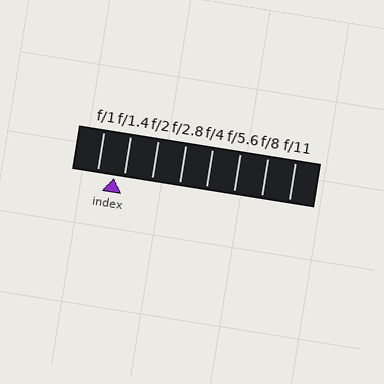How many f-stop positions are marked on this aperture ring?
There are 8 f-stop positions marked.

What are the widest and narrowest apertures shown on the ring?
The widest aperture shown is f/1 and the narrowest is f/11.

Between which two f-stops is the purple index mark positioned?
The index mark is between f/1 and f/1.4.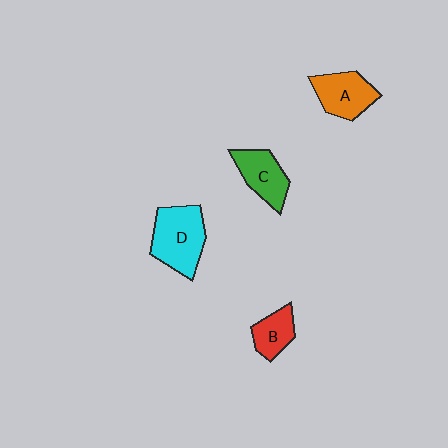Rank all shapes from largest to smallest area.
From largest to smallest: D (cyan), A (orange), C (green), B (red).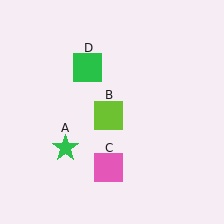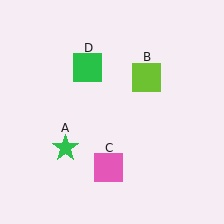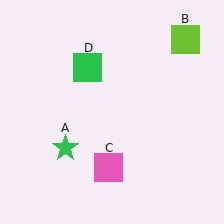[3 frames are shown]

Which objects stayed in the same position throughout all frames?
Green star (object A) and pink square (object C) and green square (object D) remained stationary.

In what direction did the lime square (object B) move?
The lime square (object B) moved up and to the right.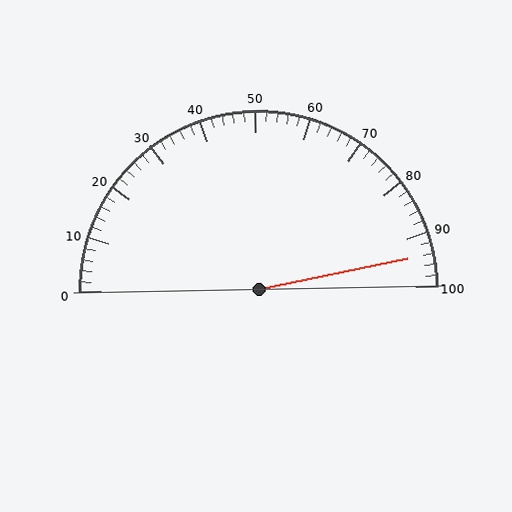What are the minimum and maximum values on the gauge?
The gauge ranges from 0 to 100.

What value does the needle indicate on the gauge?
The needle indicates approximately 94.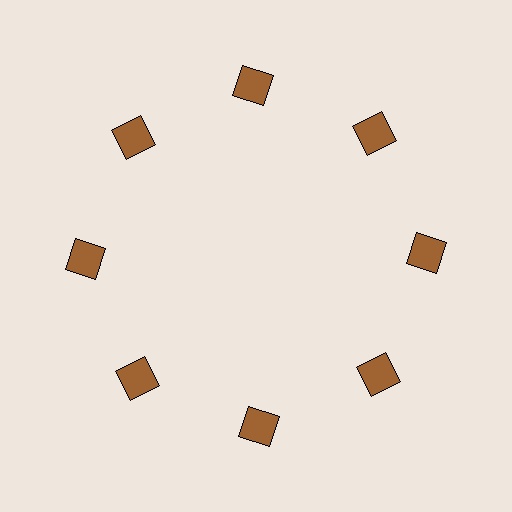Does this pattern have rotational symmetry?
Yes, this pattern has 8-fold rotational symmetry. It looks the same after rotating 45 degrees around the center.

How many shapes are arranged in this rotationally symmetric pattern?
There are 8 shapes, arranged in 8 groups of 1.